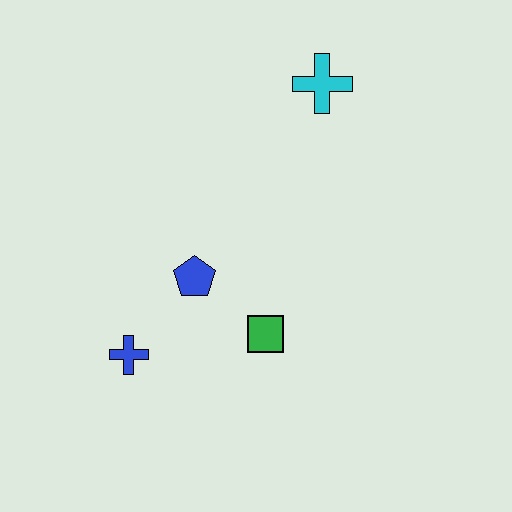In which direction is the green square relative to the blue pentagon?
The green square is to the right of the blue pentagon.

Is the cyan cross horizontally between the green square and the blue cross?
No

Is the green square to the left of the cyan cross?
Yes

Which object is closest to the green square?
The blue pentagon is closest to the green square.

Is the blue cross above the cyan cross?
No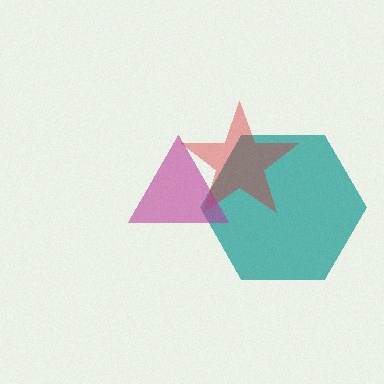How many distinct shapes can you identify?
There are 3 distinct shapes: a teal hexagon, a red star, a magenta triangle.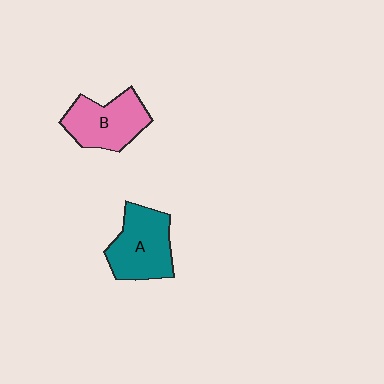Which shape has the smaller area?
Shape B (pink).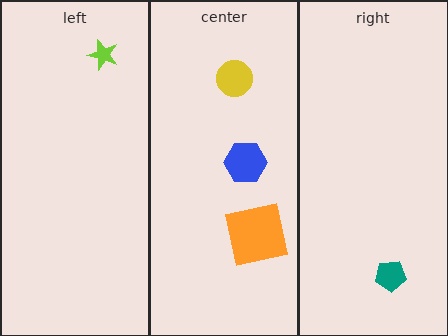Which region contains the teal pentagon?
The right region.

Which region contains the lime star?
The left region.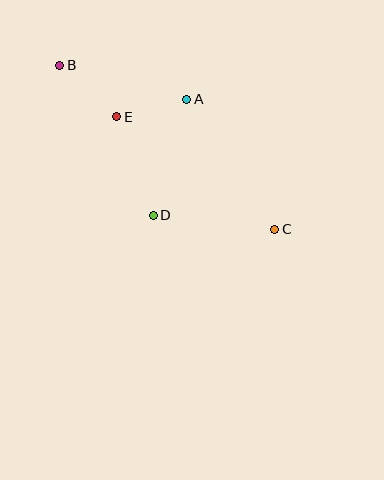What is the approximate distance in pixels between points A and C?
The distance between A and C is approximately 157 pixels.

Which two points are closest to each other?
Points A and E are closest to each other.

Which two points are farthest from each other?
Points B and C are farthest from each other.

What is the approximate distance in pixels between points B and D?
The distance between B and D is approximately 177 pixels.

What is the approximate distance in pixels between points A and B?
The distance between A and B is approximately 132 pixels.